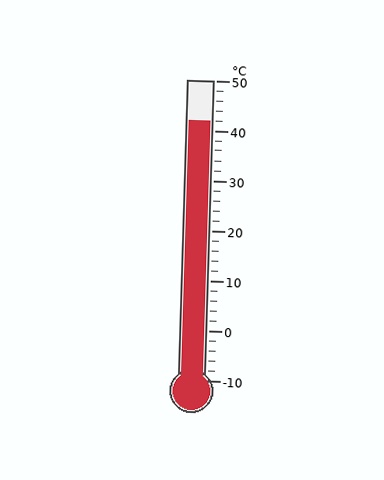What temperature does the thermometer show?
The thermometer shows approximately 42°C.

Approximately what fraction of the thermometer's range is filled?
The thermometer is filled to approximately 85% of its range.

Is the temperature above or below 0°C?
The temperature is above 0°C.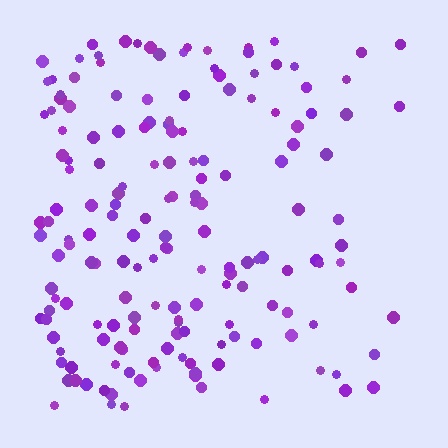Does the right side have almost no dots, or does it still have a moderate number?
Still a moderate number, just noticeably fewer than the left.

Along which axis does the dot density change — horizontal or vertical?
Horizontal.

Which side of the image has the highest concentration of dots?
The left.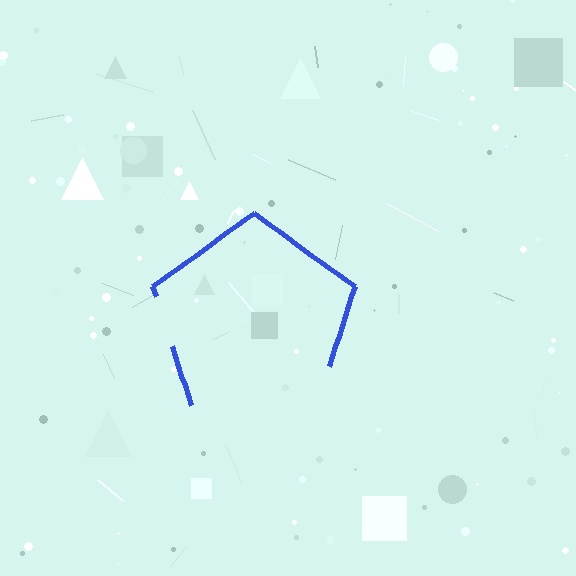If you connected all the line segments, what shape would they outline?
They would outline a pentagon.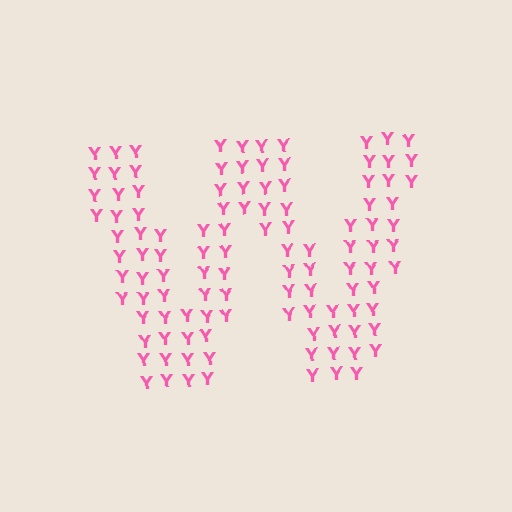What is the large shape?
The large shape is the letter W.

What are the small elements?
The small elements are letter Y's.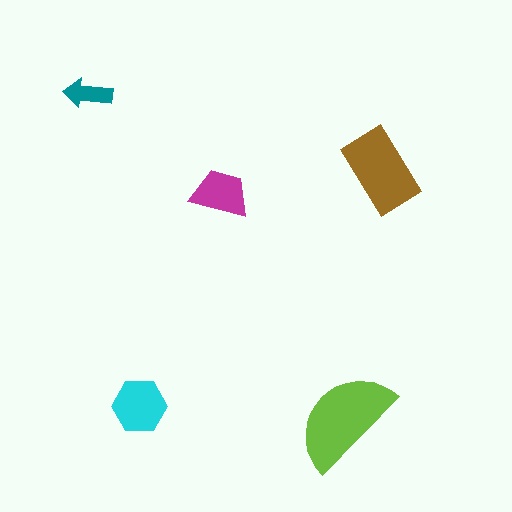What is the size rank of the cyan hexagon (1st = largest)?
3rd.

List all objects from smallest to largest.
The teal arrow, the magenta trapezoid, the cyan hexagon, the brown rectangle, the lime semicircle.